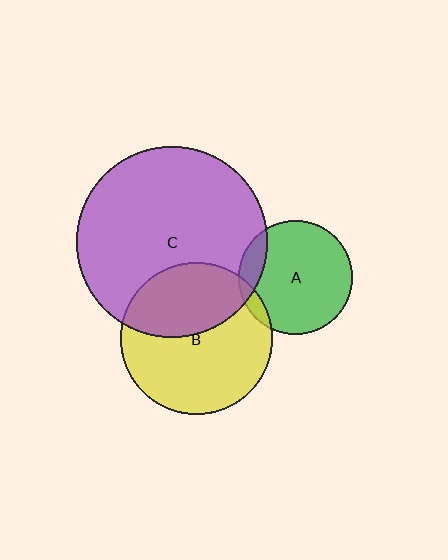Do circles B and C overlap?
Yes.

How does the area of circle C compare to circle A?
Approximately 2.8 times.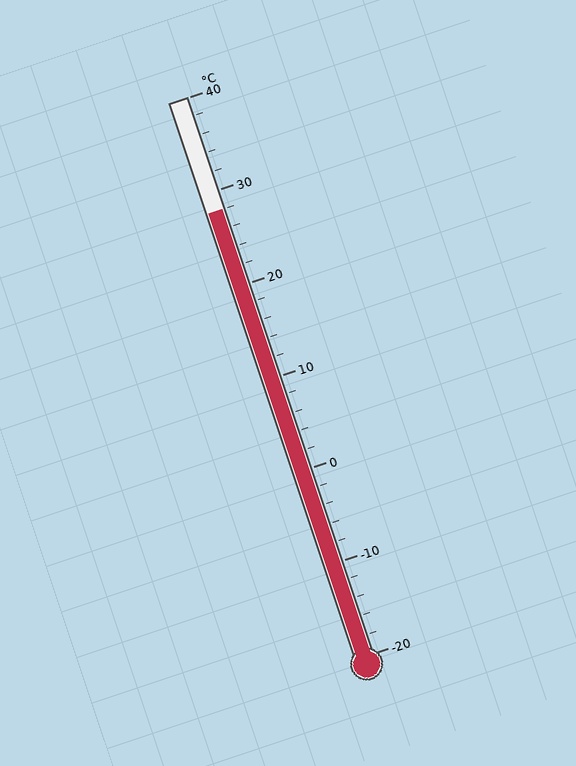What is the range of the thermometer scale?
The thermometer scale ranges from -20°C to 40°C.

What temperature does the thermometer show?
The thermometer shows approximately 28°C.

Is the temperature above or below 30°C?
The temperature is below 30°C.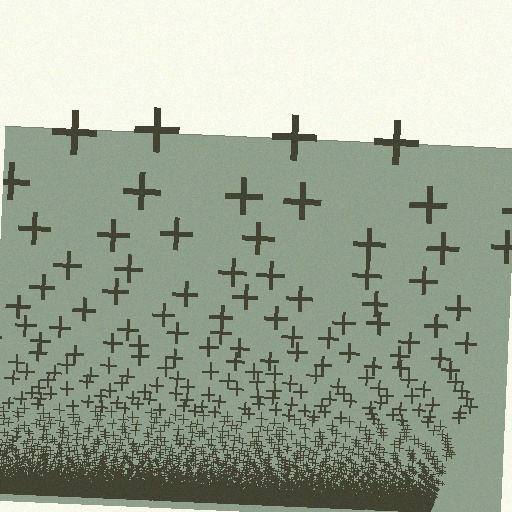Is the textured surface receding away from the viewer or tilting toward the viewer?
The surface appears to tilt toward the viewer. Texture elements get larger and sparser toward the top.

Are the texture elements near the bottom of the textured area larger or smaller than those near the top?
Smaller. The gradient is inverted — elements near the bottom are smaller and denser.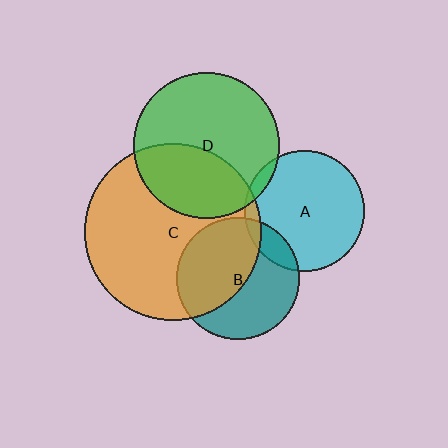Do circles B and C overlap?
Yes.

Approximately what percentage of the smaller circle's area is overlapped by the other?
Approximately 50%.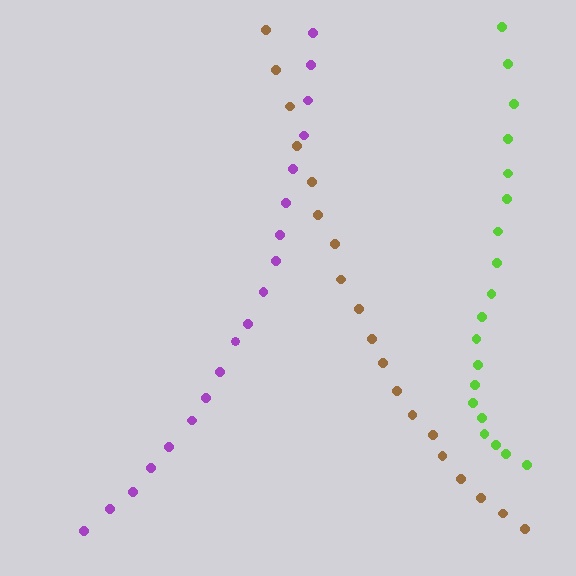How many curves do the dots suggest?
There are 3 distinct paths.